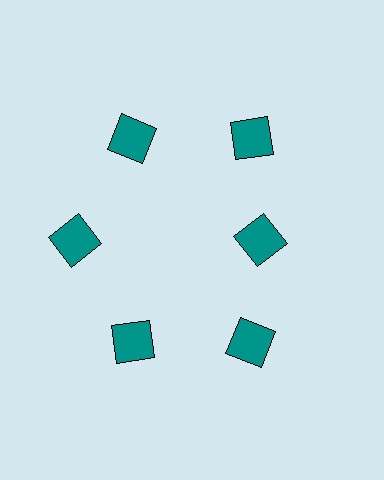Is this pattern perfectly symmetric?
No. The 6 teal squares are arranged in a ring, but one element near the 3 o'clock position is pulled inward toward the center, breaking the 6-fold rotational symmetry.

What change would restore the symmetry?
The symmetry would be restored by moving it outward, back onto the ring so that all 6 squares sit at equal angles and equal distance from the center.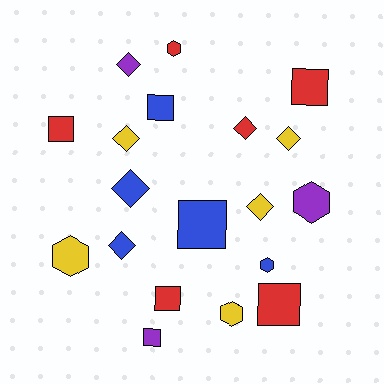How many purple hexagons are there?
There is 1 purple hexagon.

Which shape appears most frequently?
Square, with 7 objects.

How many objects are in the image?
There are 19 objects.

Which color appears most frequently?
Red, with 6 objects.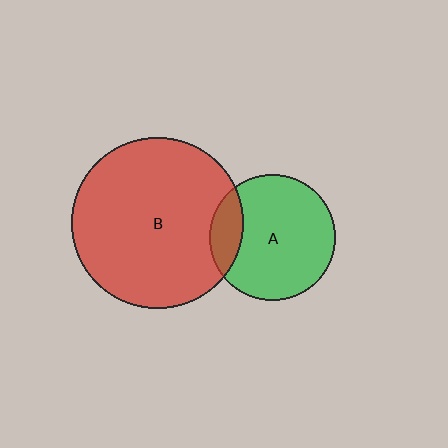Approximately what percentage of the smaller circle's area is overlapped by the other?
Approximately 15%.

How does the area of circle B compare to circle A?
Approximately 1.8 times.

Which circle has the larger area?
Circle B (red).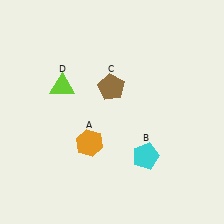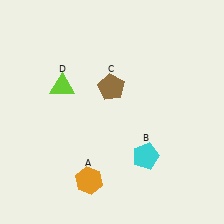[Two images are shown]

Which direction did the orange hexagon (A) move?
The orange hexagon (A) moved down.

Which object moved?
The orange hexagon (A) moved down.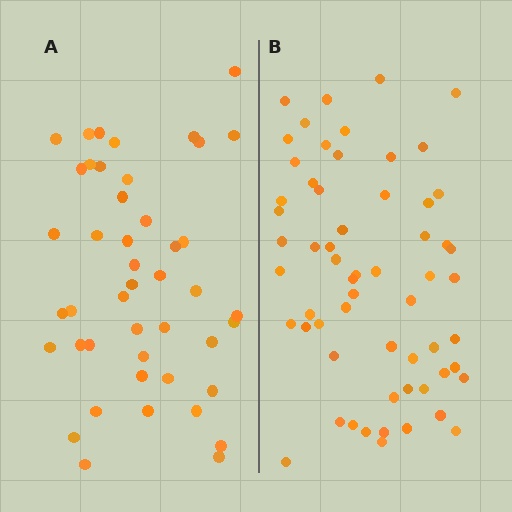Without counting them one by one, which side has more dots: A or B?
Region B (the right region) has more dots.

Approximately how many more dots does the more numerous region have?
Region B has approximately 15 more dots than region A.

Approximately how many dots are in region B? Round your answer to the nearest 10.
About 60 dots.